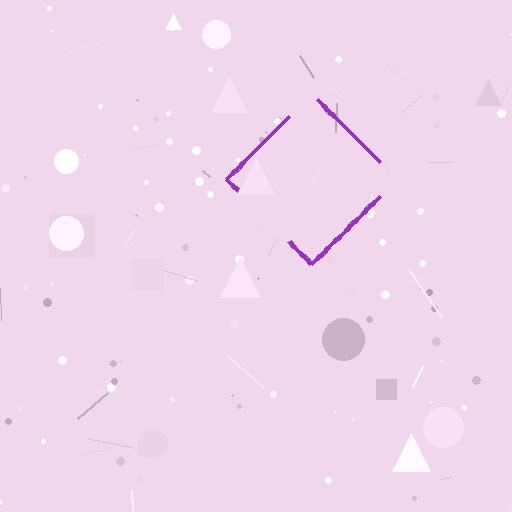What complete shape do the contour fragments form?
The contour fragments form a diamond.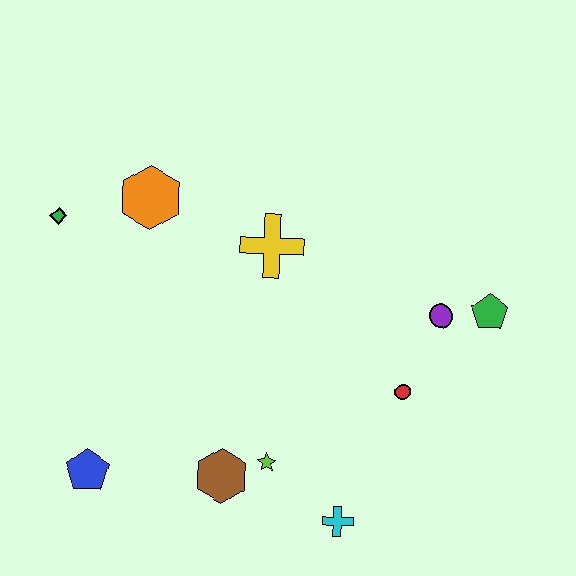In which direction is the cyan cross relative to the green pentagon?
The cyan cross is below the green pentagon.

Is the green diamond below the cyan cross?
No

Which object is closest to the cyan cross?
The lime star is closest to the cyan cross.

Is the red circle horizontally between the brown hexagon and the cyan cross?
No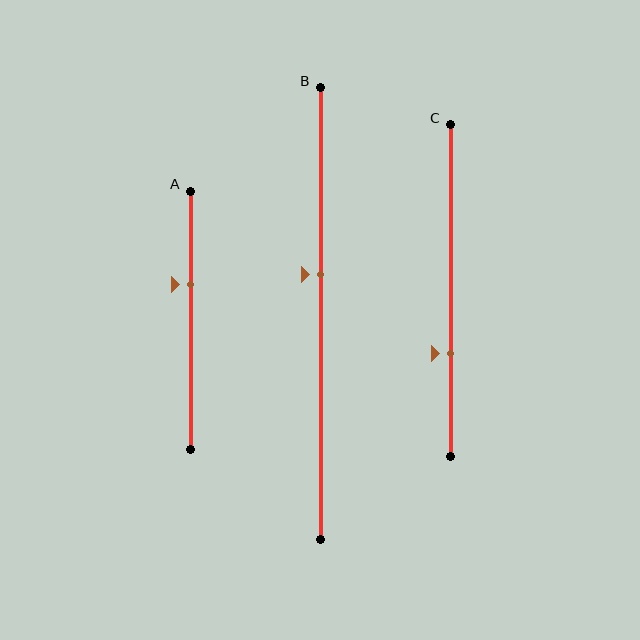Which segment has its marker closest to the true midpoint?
Segment B has its marker closest to the true midpoint.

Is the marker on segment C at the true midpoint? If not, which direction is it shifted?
No, the marker on segment C is shifted downward by about 19% of the segment length.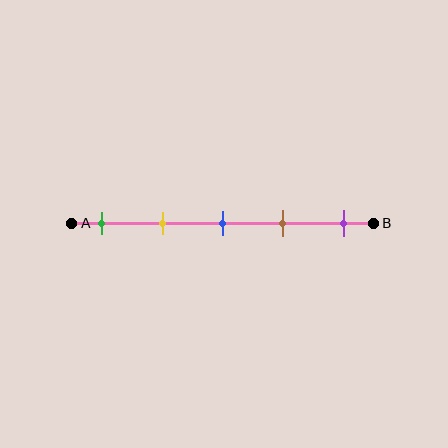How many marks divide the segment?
There are 5 marks dividing the segment.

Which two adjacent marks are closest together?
The blue and brown marks are the closest adjacent pair.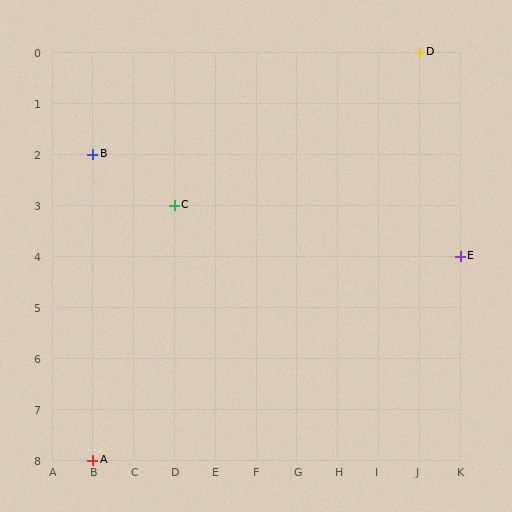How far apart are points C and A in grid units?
Points C and A are 2 columns and 5 rows apart (about 5.4 grid units diagonally).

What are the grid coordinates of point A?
Point A is at grid coordinates (B, 8).